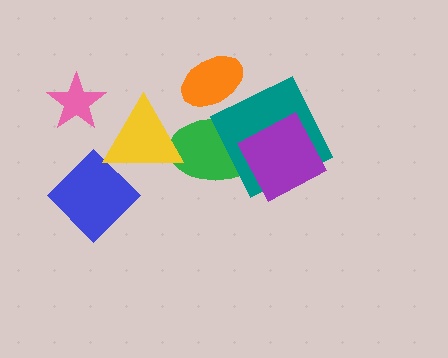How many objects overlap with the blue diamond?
1 object overlaps with the blue diamond.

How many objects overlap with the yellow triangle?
2 objects overlap with the yellow triangle.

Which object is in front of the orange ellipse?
The green ellipse is in front of the orange ellipse.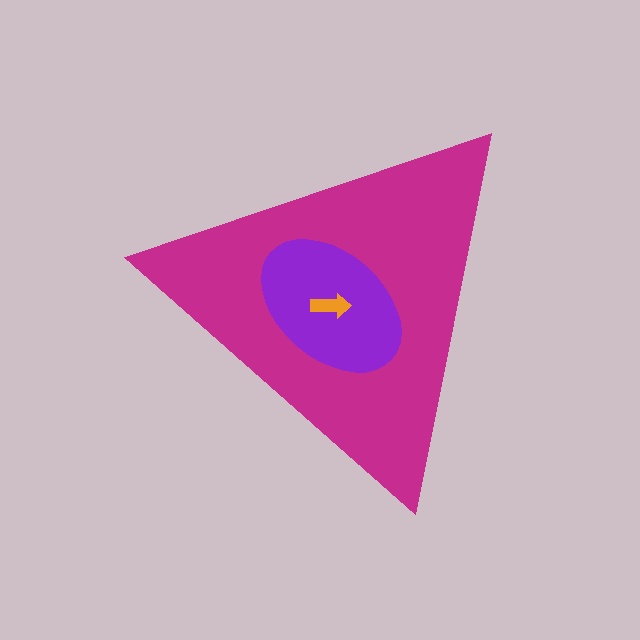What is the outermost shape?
The magenta triangle.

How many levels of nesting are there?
3.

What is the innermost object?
The orange arrow.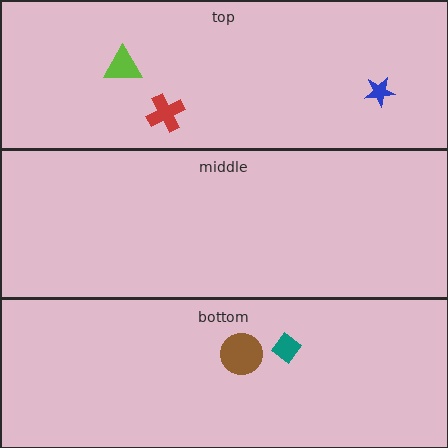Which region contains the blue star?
The top region.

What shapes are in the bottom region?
The teal diamond, the brown circle.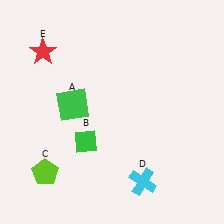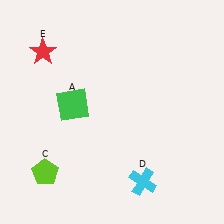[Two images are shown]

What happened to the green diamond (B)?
The green diamond (B) was removed in Image 2. It was in the bottom-left area of Image 1.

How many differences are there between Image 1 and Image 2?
There is 1 difference between the two images.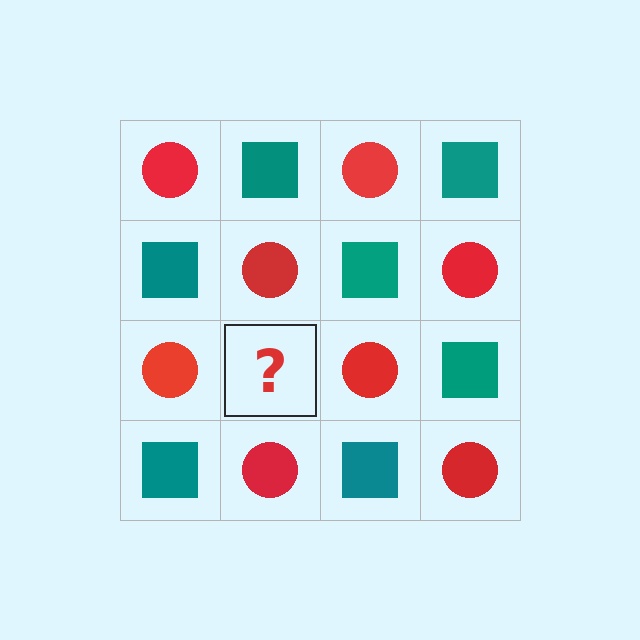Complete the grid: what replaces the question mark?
The question mark should be replaced with a teal square.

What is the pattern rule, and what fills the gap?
The rule is that it alternates red circle and teal square in a checkerboard pattern. The gap should be filled with a teal square.